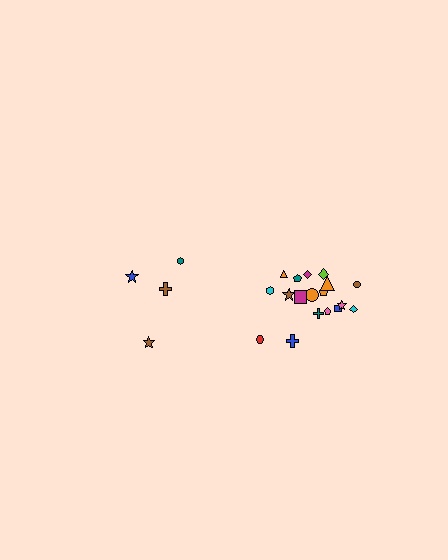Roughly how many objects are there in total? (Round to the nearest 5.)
Roughly 20 objects in total.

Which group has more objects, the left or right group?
The right group.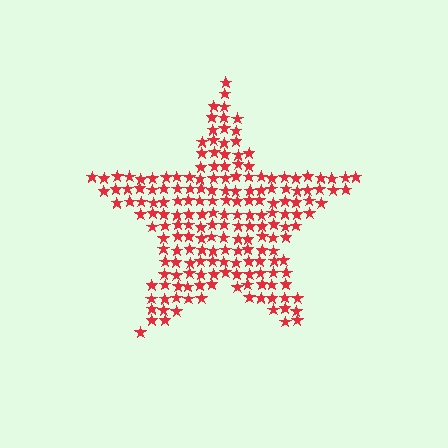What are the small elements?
The small elements are stars.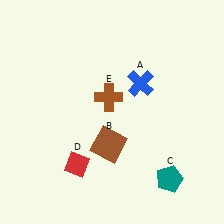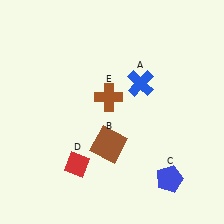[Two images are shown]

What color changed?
The pentagon (C) changed from teal in Image 1 to blue in Image 2.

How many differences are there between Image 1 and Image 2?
There is 1 difference between the two images.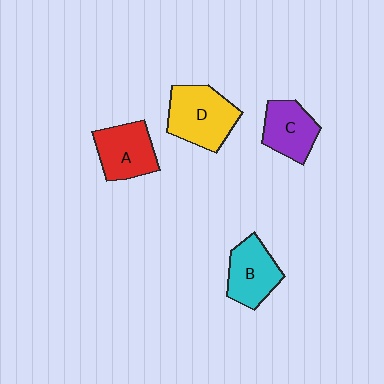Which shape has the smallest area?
Shape C (purple).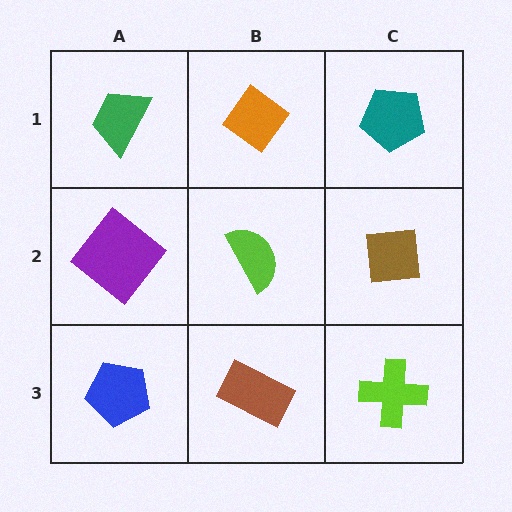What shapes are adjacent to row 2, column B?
An orange diamond (row 1, column B), a brown rectangle (row 3, column B), a purple diamond (row 2, column A), a brown square (row 2, column C).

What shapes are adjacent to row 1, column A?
A purple diamond (row 2, column A), an orange diamond (row 1, column B).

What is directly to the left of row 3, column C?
A brown rectangle.